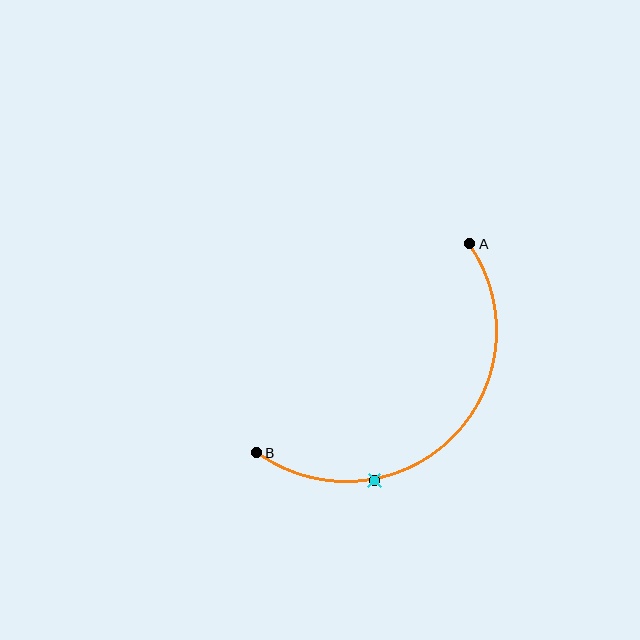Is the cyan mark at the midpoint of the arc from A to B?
No. The cyan mark lies on the arc but is closer to endpoint B. The arc midpoint would be at the point on the curve equidistant along the arc from both A and B.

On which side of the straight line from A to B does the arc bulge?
The arc bulges below and to the right of the straight line connecting A and B.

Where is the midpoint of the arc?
The arc midpoint is the point on the curve farthest from the straight line joining A and B. It sits below and to the right of that line.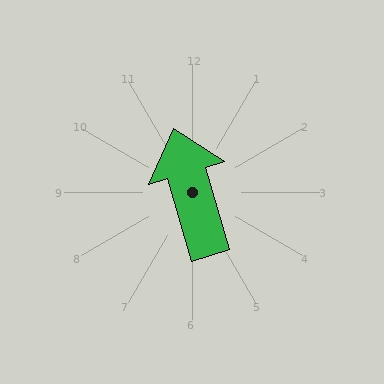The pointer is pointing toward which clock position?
Roughly 11 o'clock.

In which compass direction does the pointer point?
North.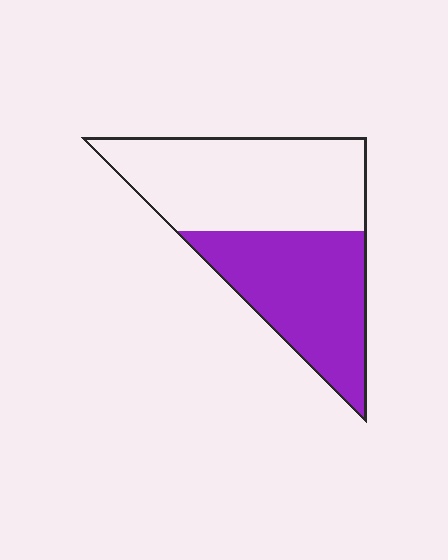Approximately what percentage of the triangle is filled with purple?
Approximately 45%.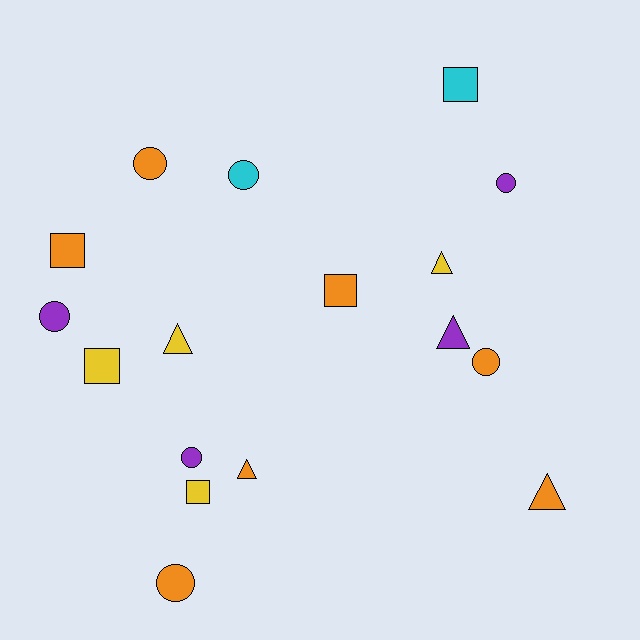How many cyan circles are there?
There is 1 cyan circle.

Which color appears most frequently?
Orange, with 7 objects.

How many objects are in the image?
There are 17 objects.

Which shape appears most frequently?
Circle, with 7 objects.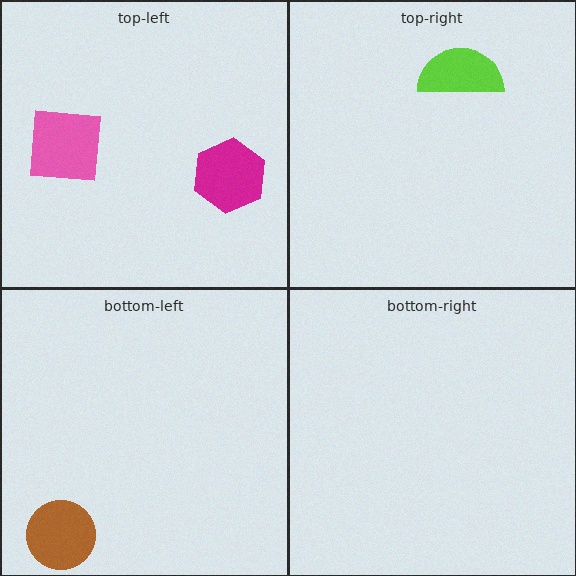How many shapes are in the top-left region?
2.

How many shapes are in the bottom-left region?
1.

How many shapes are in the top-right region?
1.